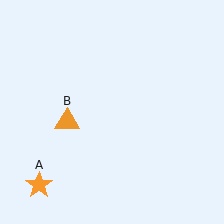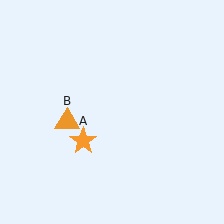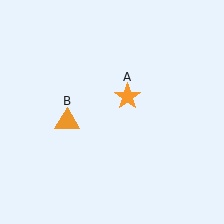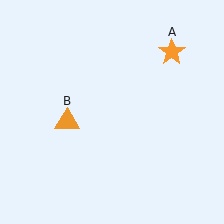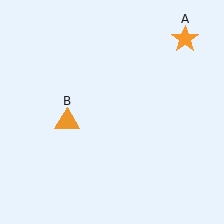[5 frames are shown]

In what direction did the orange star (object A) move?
The orange star (object A) moved up and to the right.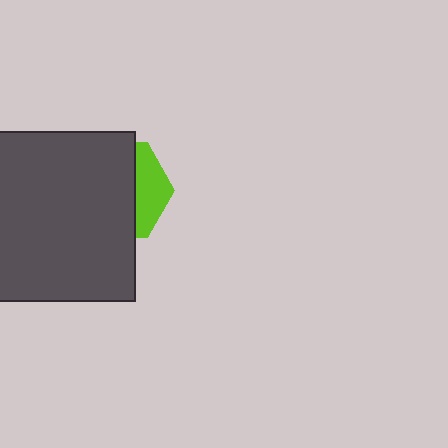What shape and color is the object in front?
The object in front is a dark gray square.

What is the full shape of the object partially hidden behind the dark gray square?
The partially hidden object is a lime hexagon.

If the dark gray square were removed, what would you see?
You would see the complete lime hexagon.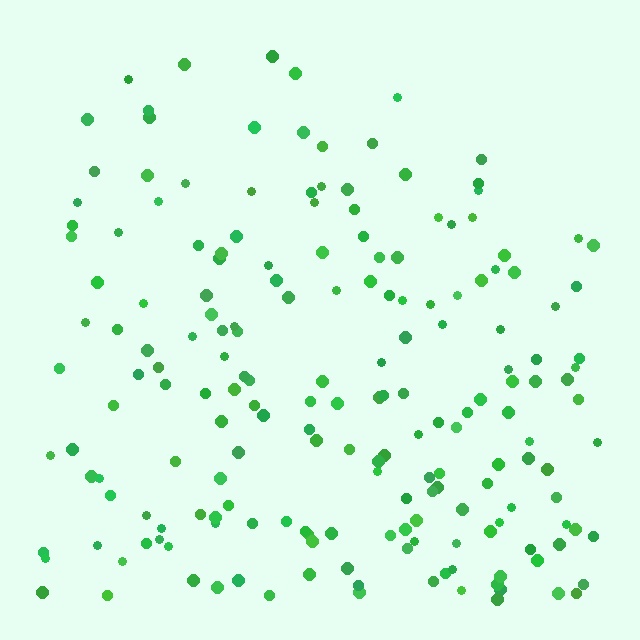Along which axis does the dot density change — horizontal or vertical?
Vertical.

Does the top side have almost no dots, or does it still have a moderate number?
Still a moderate number, just noticeably fewer than the bottom.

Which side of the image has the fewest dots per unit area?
The top.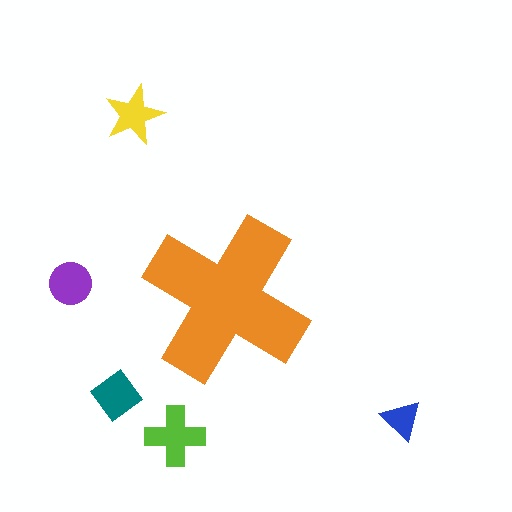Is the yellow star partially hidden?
No, the yellow star is fully visible.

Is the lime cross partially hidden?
No, the lime cross is fully visible.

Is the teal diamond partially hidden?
No, the teal diamond is fully visible.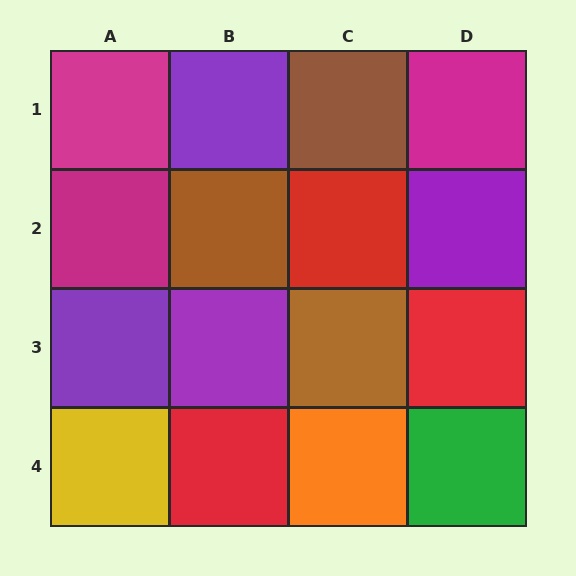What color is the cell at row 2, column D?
Purple.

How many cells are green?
1 cell is green.